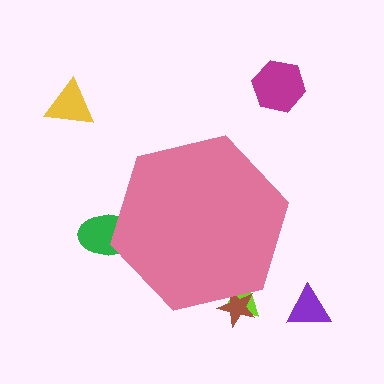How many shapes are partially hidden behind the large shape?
3 shapes are partially hidden.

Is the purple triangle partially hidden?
No, the purple triangle is fully visible.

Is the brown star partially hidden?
Yes, the brown star is partially hidden behind the pink hexagon.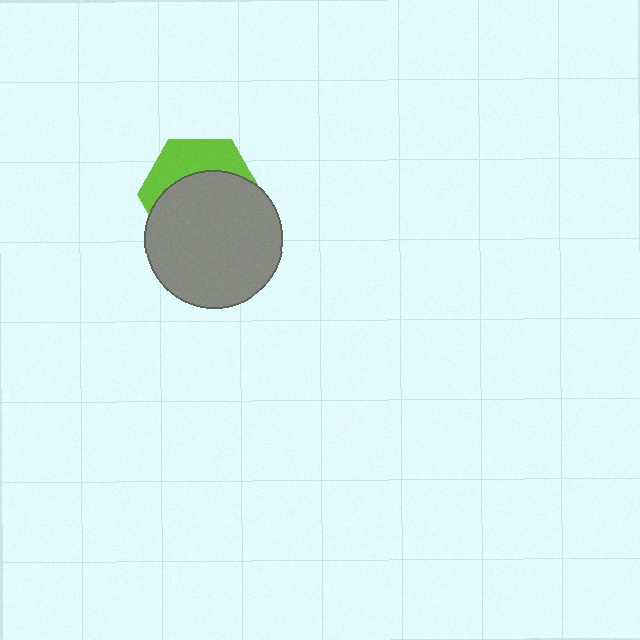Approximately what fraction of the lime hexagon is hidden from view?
Roughly 64% of the lime hexagon is hidden behind the gray circle.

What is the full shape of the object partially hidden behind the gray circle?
The partially hidden object is a lime hexagon.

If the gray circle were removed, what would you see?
You would see the complete lime hexagon.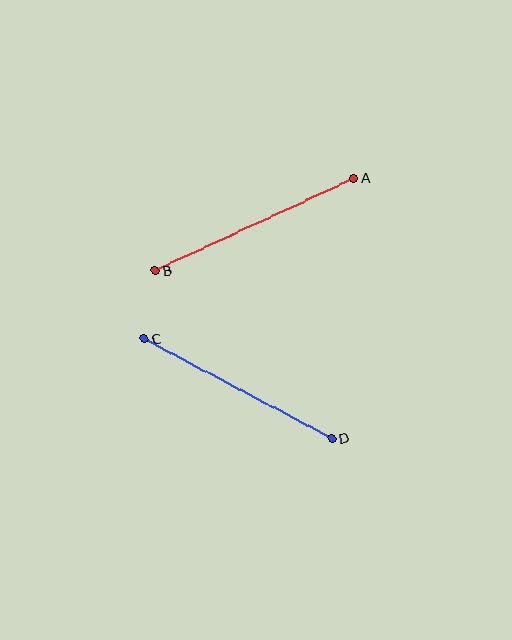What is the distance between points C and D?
The distance is approximately 212 pixels.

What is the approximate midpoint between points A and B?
The midpoint is at approximately (255, 225) pixels.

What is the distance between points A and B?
The distance is approximately 219 pixels.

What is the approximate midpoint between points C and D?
The midpoint is at approximately (238, 389) pixels.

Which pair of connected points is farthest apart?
Points A and B are farthest apart.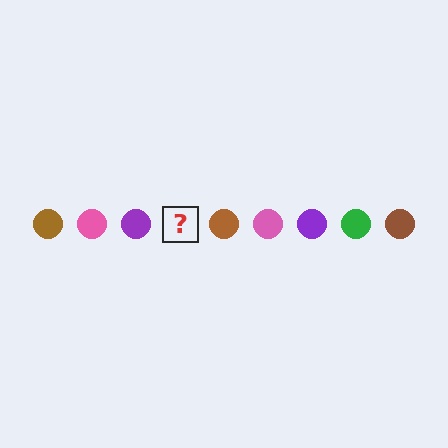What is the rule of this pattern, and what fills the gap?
The rule is that the pattern cycles through brown, pink, purple, green circles. The gap should be filled with a green circle.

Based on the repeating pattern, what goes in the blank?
The blank should be a green circle.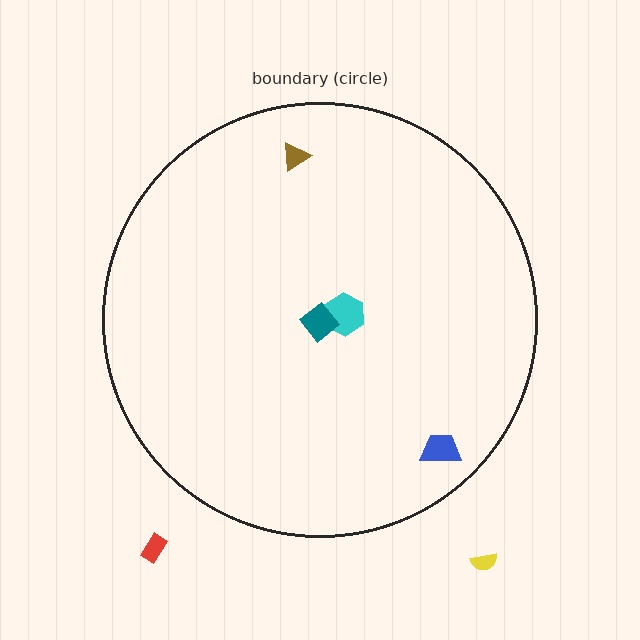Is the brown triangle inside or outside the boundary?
Inside.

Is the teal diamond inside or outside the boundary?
Inside.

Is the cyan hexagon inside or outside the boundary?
Inside.